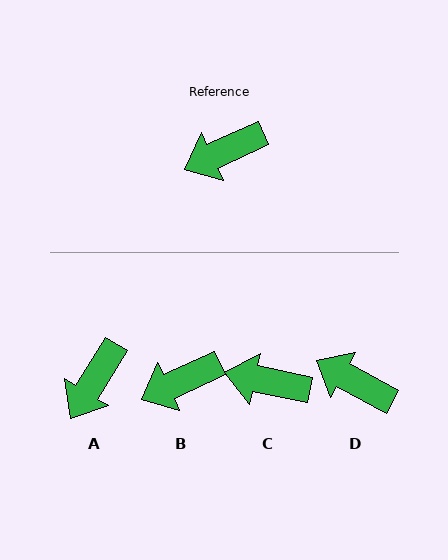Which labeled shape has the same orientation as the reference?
B.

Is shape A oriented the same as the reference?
No, it is off by about 34 degrees.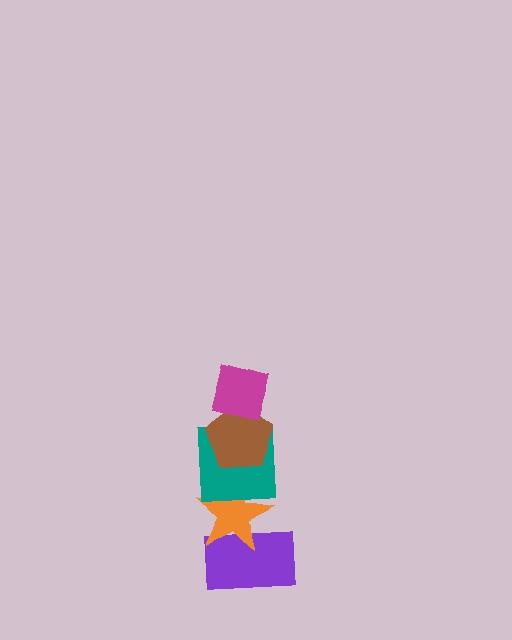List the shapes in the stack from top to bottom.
From top to bottom: the magenta diamond, the brown pentagon, the teal square, the orange star, the purple rectangle.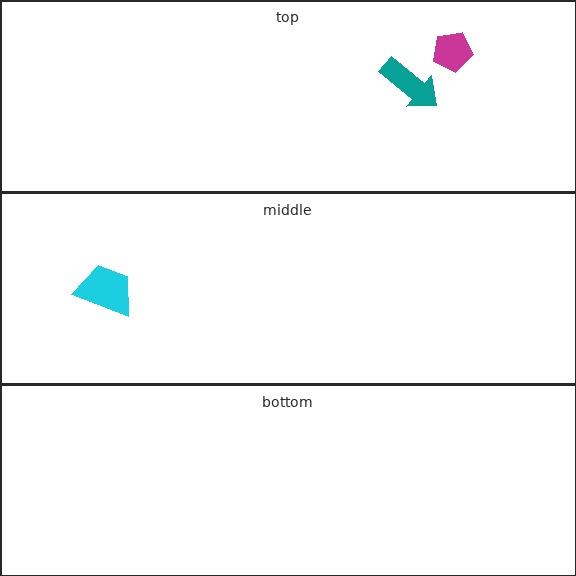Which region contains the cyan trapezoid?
The middle region.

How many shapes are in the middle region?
1.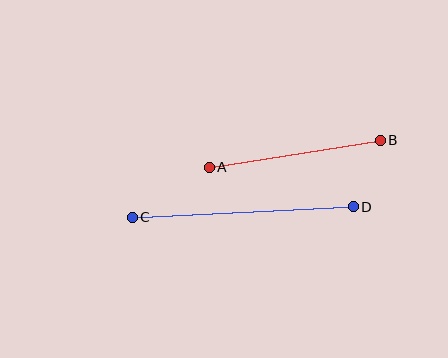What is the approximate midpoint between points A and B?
The midpoint is at approximately (295, 154) pixels.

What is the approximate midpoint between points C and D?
The midpoint is at approximately (243, 212) pixels.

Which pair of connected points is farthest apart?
Points C and D are farthest apart.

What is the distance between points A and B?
The distance is approximately 173 pixels.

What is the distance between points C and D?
The distance is approximately 221 pixels.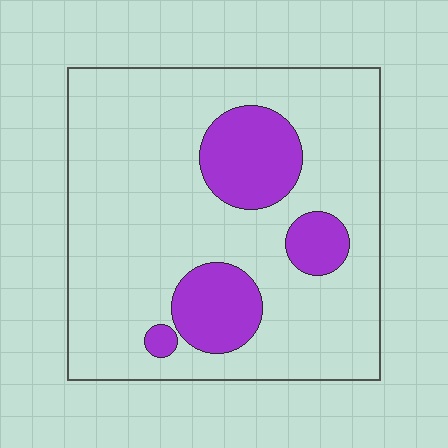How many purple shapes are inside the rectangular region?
4.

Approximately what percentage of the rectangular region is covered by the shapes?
Approximately 20%.